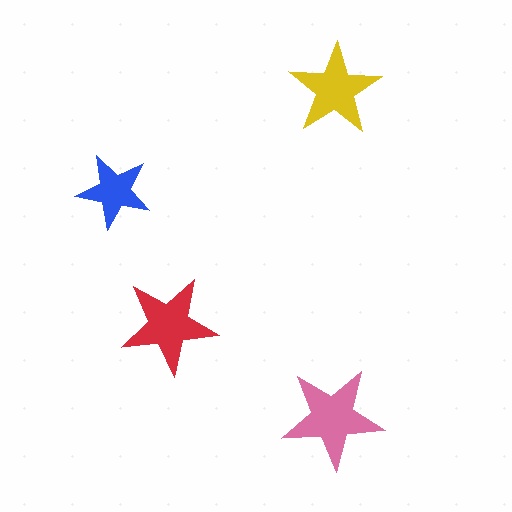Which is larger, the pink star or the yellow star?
The pink one.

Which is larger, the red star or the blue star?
The red one.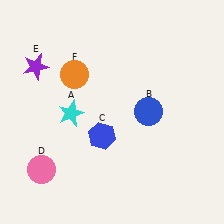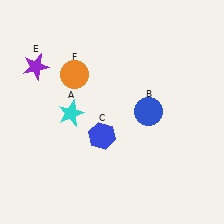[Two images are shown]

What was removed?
The pink circle (D) was removed in Image 2.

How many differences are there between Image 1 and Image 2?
There is 1 difference between the two images.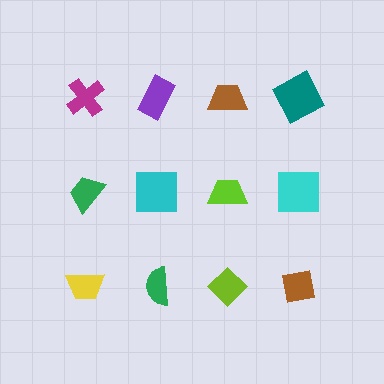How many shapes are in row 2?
4 shapes.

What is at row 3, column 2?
A green semicircle.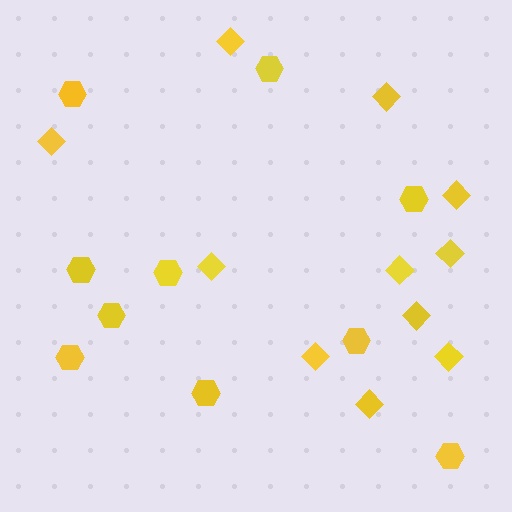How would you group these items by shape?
There are 2 groups: one group of diamonds (11) and one group of hexagons (10).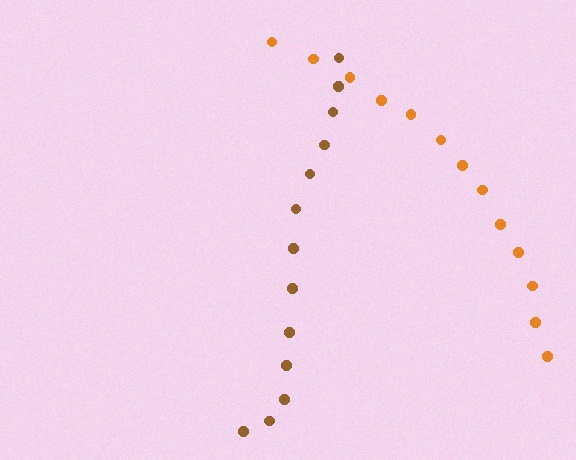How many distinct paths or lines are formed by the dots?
There are 2 distinct paths.